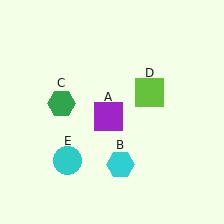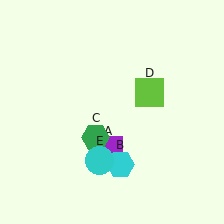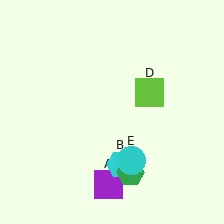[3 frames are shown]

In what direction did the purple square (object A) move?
The purple square (object A) moved down.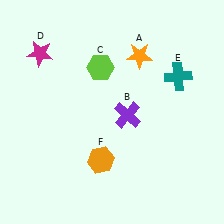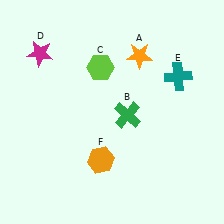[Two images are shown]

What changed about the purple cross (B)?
In Image 1, B is purple. In Image 2, it changed to green.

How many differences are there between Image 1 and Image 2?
There is 1 difference between the two images.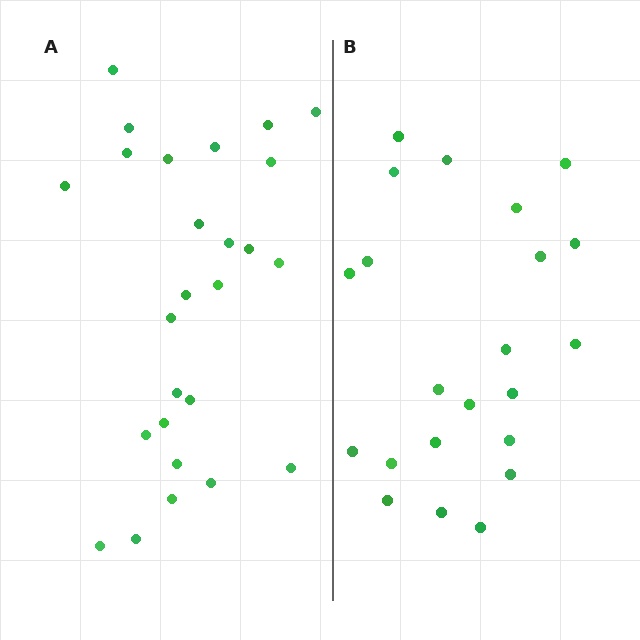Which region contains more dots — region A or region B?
Region A (the left region) has more dots.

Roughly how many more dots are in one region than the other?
Region A has about 4 more dots than region B.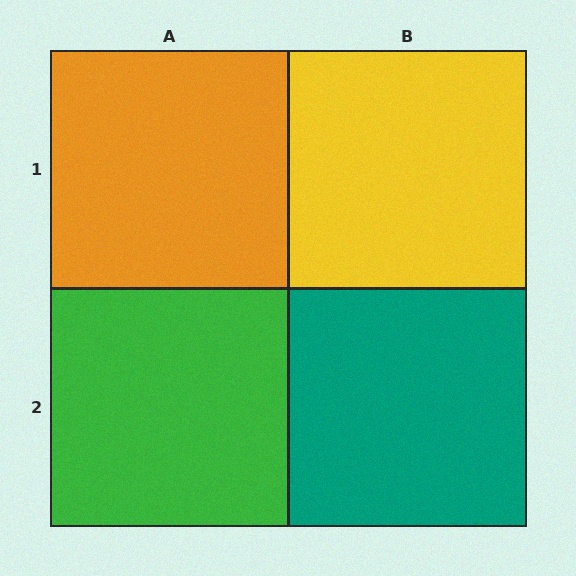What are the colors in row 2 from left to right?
Green, teal.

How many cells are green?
1 cell is green.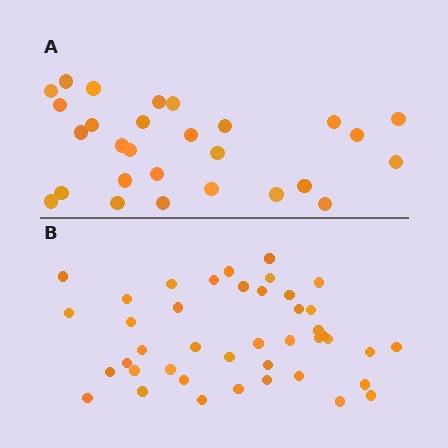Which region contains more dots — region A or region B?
Region B (the bottom region) has more dots.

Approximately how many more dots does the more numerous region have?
Region B has approximately 15 more dots than region A.